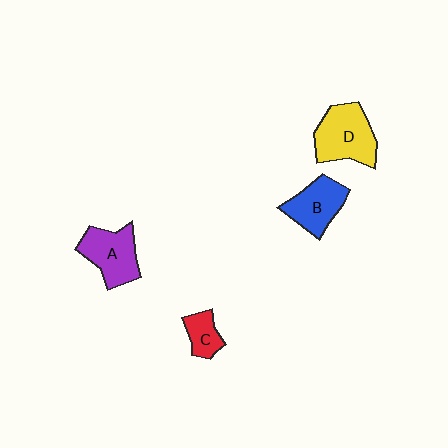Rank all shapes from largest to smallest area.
From largest to smallest: D (yellow), A (purple), B (blue), C (red).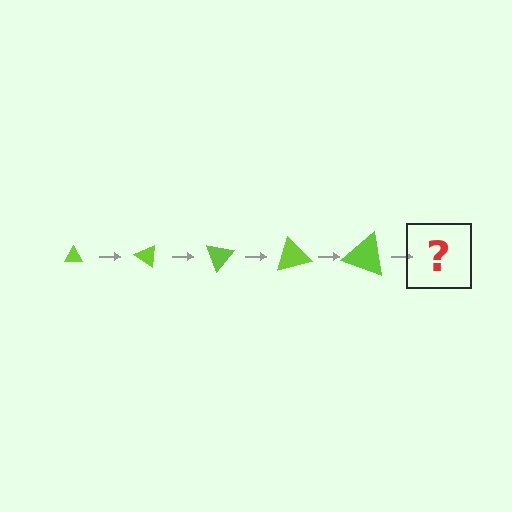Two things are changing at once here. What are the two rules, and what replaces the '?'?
The two rules are that the triangle grows larger each step and it rotates 35 degrees each step. The '?' should be a triangle, larger than the previous one and rotated 175 degrees from the start.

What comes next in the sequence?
The next element should be a triangle, larger than the previous one and rotated 175 degrees from the start.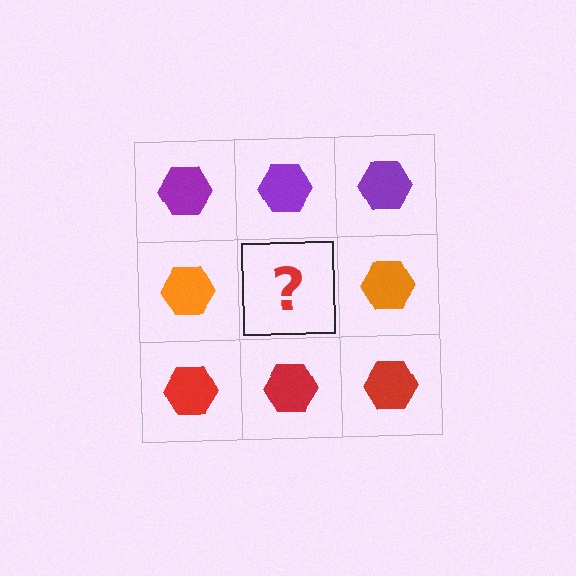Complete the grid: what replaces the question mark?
The question mark should be replaced with an orange hexagon.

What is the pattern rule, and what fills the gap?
The rule is that each row has a consistent color. The gap should be filled with an orange hexagon.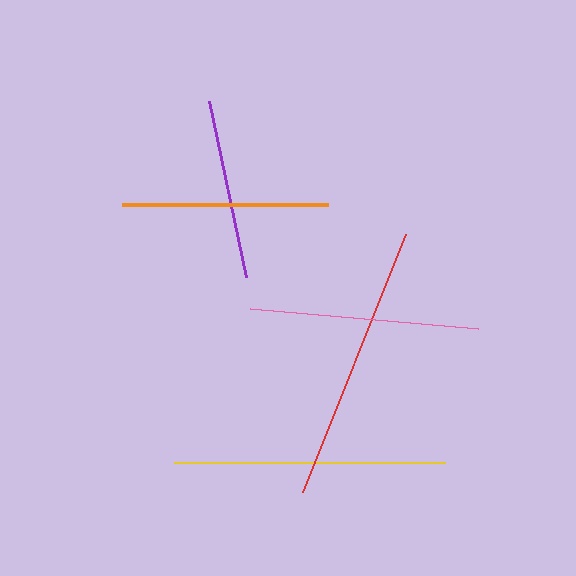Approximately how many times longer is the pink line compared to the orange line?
The pink line is approximately 1.1 times the length of the orange line.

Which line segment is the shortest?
The purple line is the shortest at approximately 180 pixels.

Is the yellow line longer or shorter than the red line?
The red line is longer than the yellow line.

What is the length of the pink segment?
The pink segment is approximately 229 pixels long.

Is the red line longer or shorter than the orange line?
The red line is longer than the orange line.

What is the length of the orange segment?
The orange segment is approximately 206 pixels long.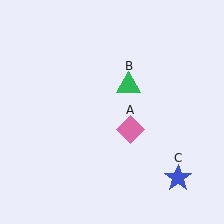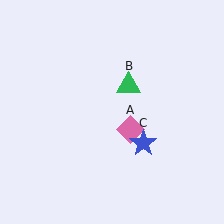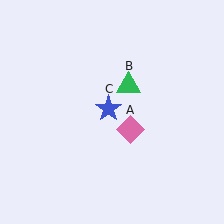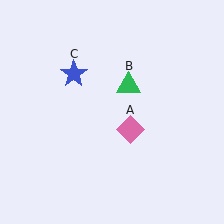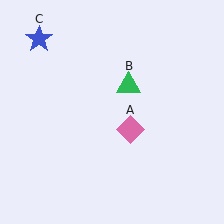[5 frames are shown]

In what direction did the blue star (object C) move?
The blue star (object C) moved up and to the left.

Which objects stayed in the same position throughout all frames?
Pink diamond (object A) and green triangle (object B) remained stationary.